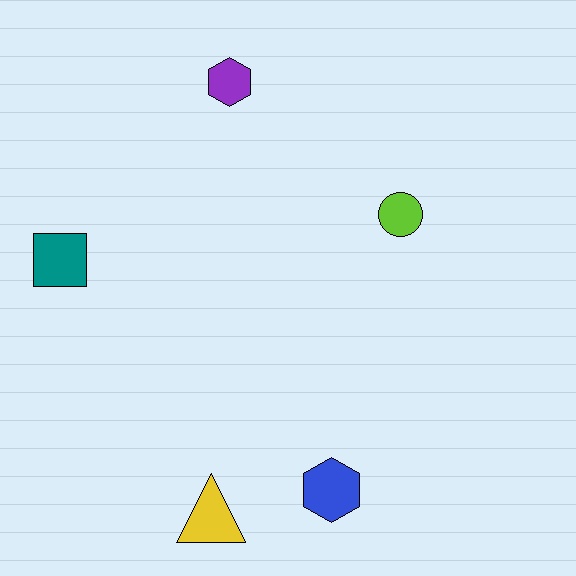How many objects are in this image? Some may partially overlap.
There are 5 objects.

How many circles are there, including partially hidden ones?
There is 1 circle.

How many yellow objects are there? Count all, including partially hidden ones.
There is 1 yellow object.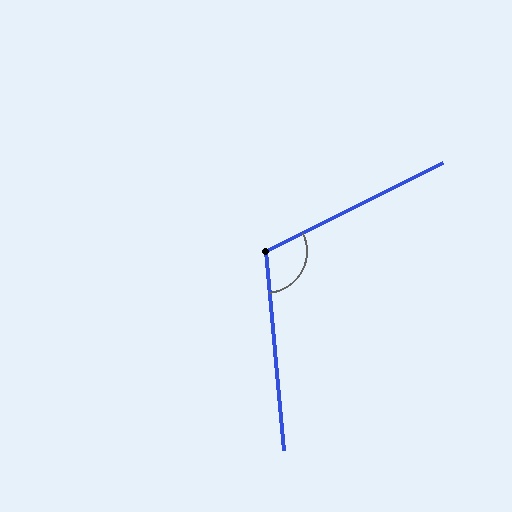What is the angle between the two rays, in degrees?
Approximately 111 degrees.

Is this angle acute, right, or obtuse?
It is obtuse.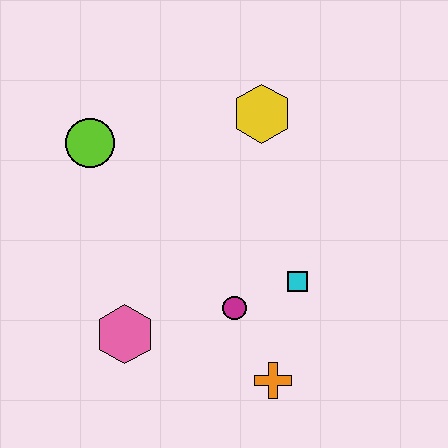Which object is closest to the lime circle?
The yellow hexagon is closest to the lime circle.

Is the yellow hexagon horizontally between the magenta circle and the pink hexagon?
No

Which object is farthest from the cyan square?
The lime circle is farthest from the cyan square.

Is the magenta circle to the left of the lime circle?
No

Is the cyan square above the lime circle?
No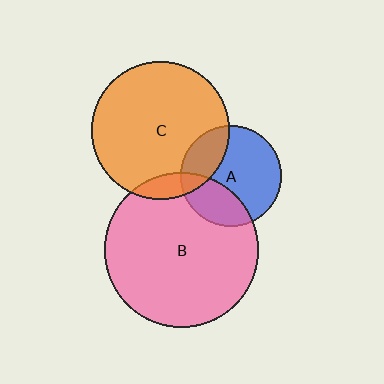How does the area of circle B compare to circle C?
Approximately 1.2 times.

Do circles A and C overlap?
Yes.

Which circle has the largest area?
Circle B (pink).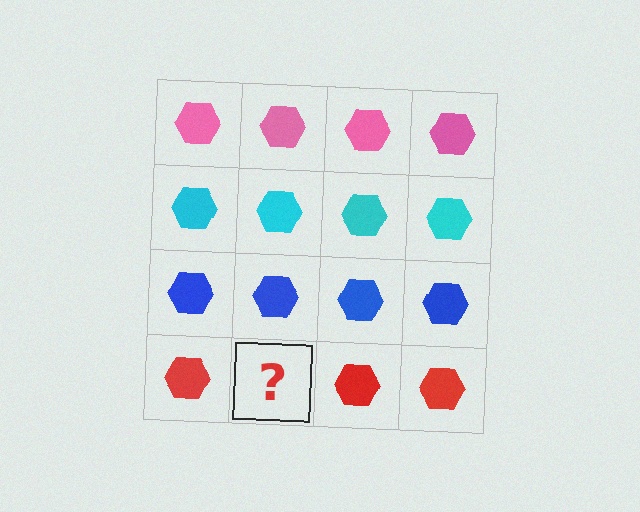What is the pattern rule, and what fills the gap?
The rule is that each row has a consistent color. The gap should be filled with a red hexagon.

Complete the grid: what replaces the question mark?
The question mark should be replaced with a red hexagon.